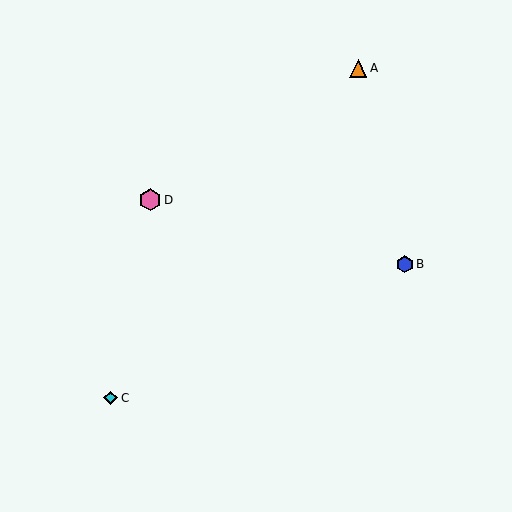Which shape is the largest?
The pink hexagon (labeled D) is the largest.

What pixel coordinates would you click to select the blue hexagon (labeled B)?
Click at (405, 264) to select the blue hexagon B.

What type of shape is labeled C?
Shape C is a cyan diamond.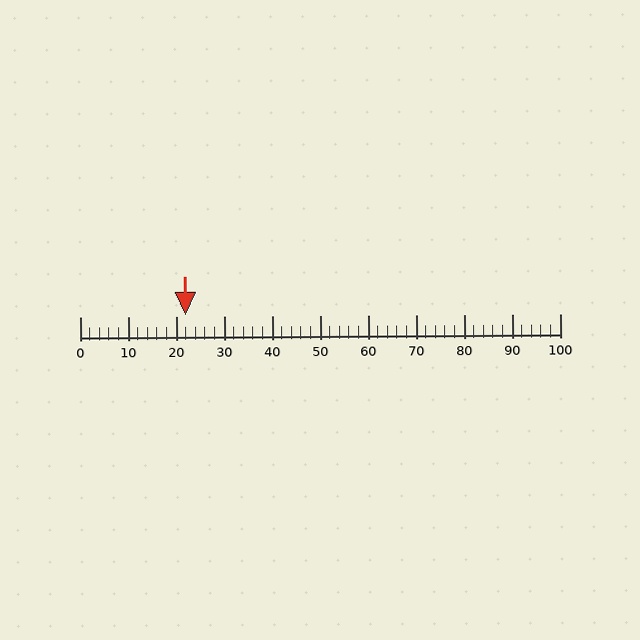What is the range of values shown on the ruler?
The ruler shows values from 0 to 100.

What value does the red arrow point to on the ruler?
The red arrow points to approximately 22.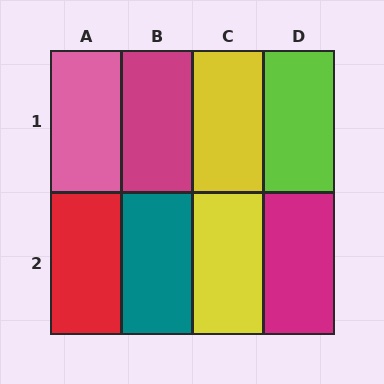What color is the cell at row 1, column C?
Yellow.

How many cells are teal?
1 cell is teal.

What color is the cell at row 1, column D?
Lime.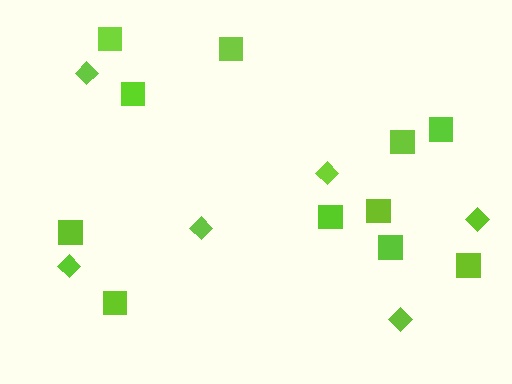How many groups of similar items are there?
There are 2 groups: one group of diamonds (6) and one group of squares (11).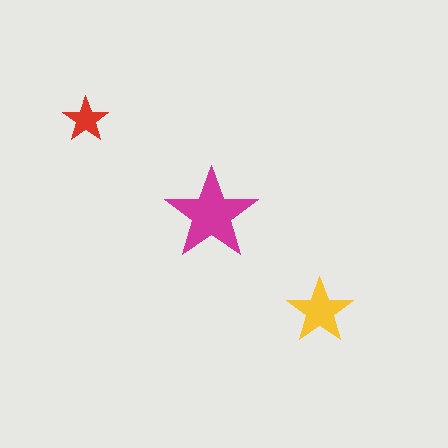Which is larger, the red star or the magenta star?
The magenta one.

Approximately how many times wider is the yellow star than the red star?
About 1.5 times wider.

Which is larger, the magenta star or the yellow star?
The magenta one.